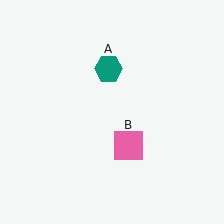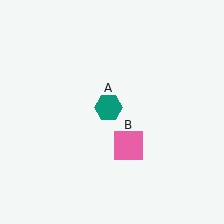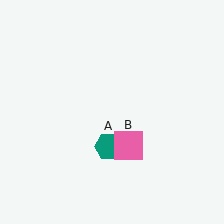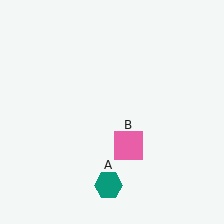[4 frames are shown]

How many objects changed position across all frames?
1 object changed position: teal hexagon (object A).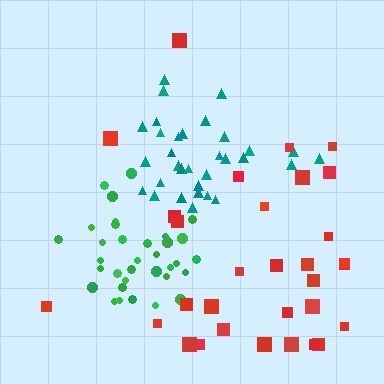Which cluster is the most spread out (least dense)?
Red.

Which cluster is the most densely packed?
Green.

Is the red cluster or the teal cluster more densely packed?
Teal.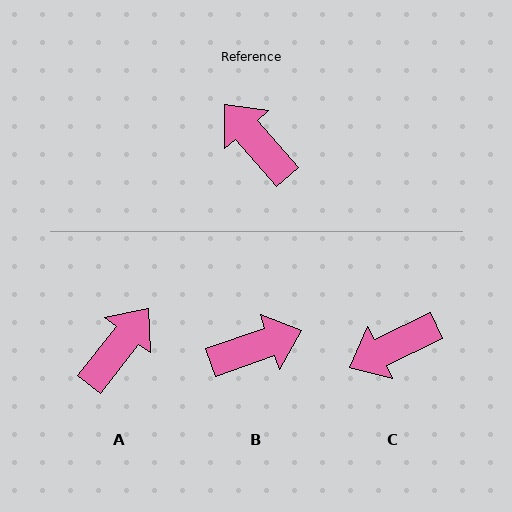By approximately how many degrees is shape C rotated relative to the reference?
Approximately 75 degrees counter-clockwise.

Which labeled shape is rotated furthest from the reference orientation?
B, about 112 degrees away.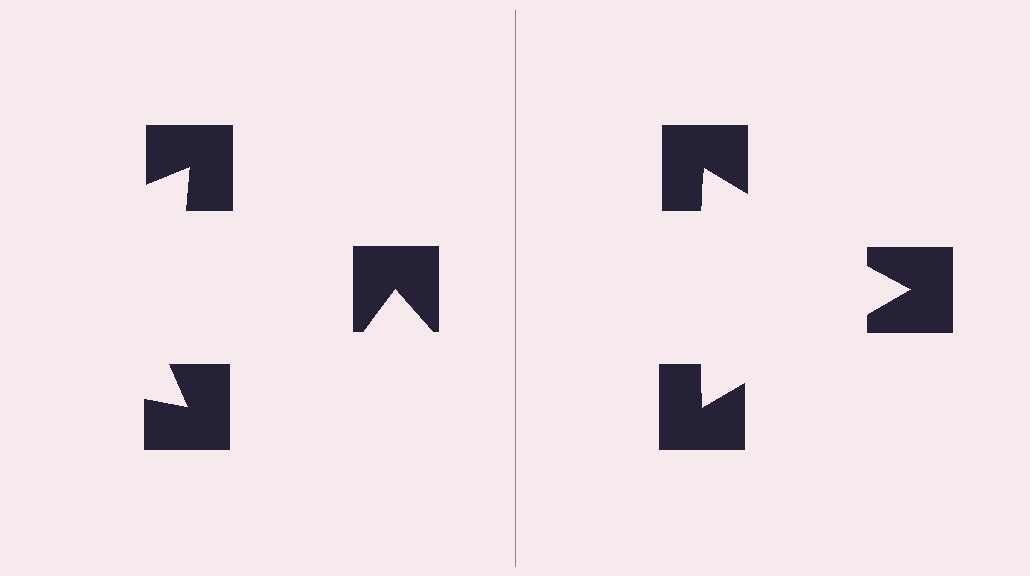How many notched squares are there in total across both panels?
6 — 3 on each side.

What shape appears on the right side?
An illusory triangle.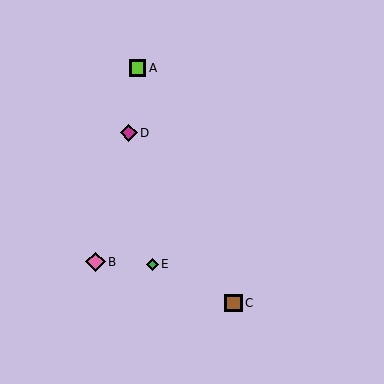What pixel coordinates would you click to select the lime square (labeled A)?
Click at (137, 68) to select the lime square A.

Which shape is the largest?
The pink diamond (labeled B) is the largest.